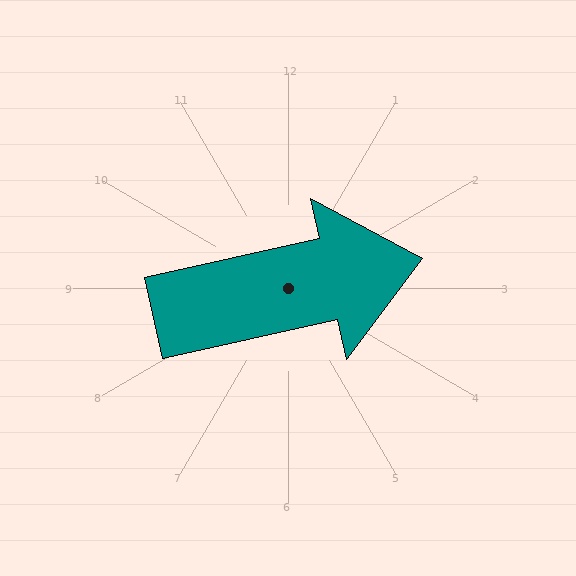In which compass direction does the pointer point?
East.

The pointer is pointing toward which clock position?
Roughly 3 o'clock.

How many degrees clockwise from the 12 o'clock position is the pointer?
Approximately 77 degrees.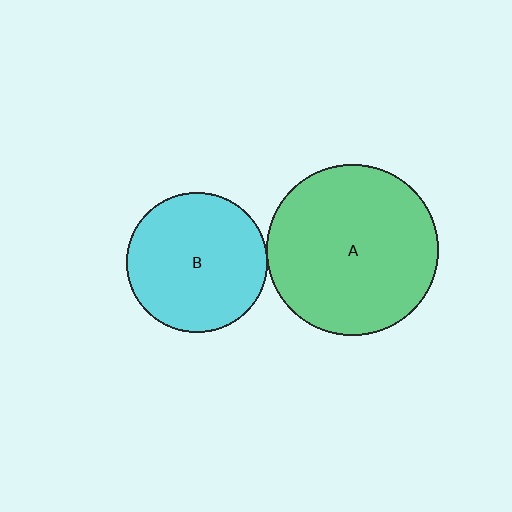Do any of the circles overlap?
No, none of the circles overlap.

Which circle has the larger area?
Circle A (green).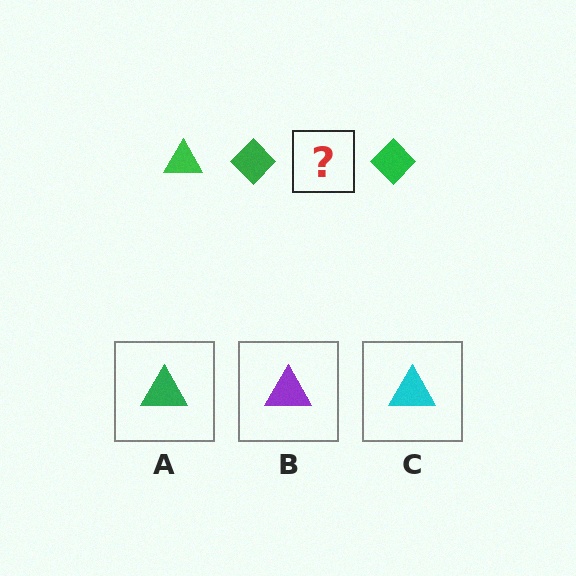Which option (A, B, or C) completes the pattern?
A.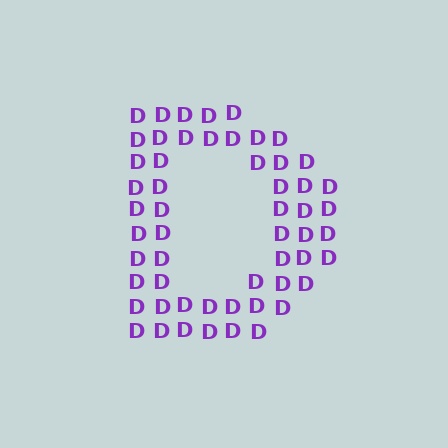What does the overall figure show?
The overall figure shows the letter D.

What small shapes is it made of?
It is made of small letter D's.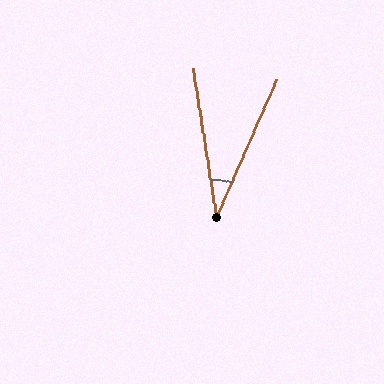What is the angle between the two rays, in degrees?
Approximately 33 degrees.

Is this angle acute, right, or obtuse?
It is acute.